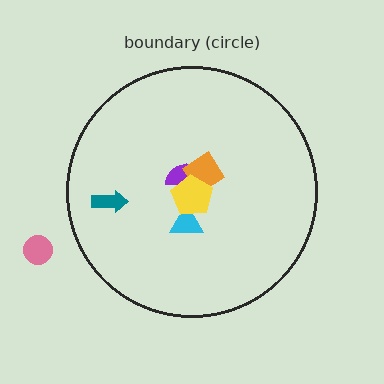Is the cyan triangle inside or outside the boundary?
Inside.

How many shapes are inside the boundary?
5 inside, 1 outside.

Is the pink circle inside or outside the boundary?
Outside.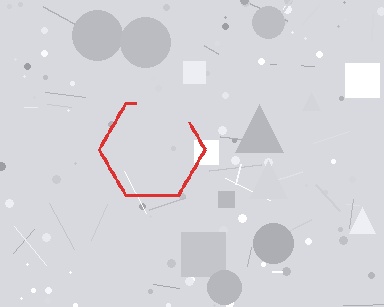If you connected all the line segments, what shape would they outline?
They would outline a hexagon.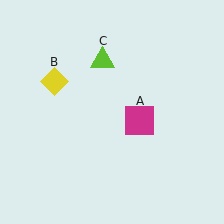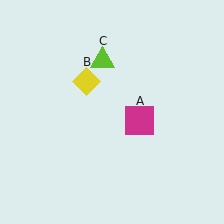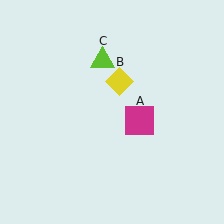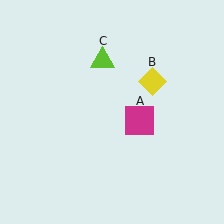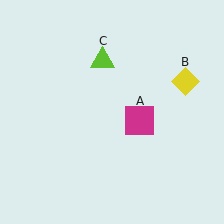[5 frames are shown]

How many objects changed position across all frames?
1 object changed position: yellow diamond (object B).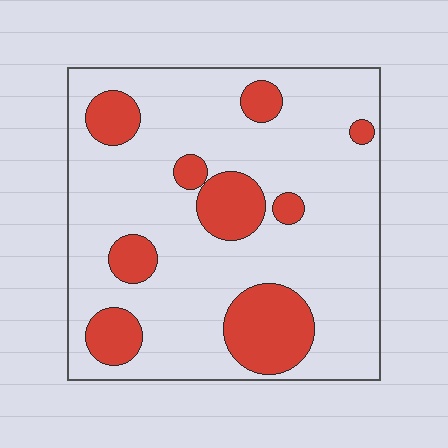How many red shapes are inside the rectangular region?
9.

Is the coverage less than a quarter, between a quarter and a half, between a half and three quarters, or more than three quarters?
Less than a quarter.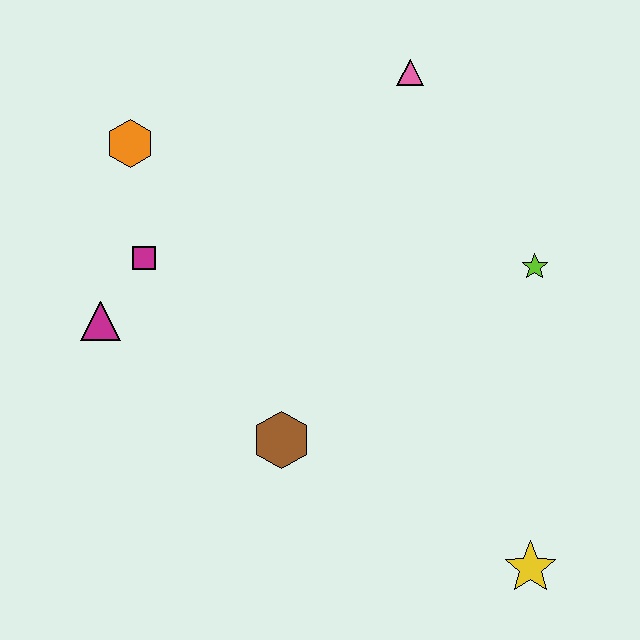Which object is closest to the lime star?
The pink triangle is closest to the lime star.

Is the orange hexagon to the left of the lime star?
Yes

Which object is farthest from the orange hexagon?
The yellow star is farthest from the orange hexagon.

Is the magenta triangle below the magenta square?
Yes